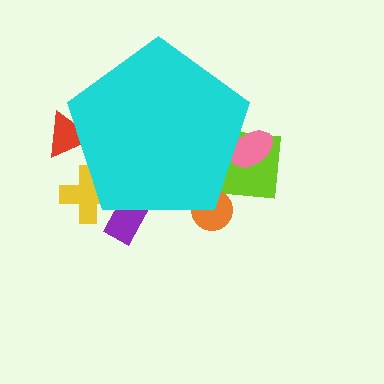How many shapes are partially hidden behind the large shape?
6 shapes are partially hidden.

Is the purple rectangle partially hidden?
Yes, the purple rectangle is partially hidden behind the cyan pentagon.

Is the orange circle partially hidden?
Yes, the orange circle is partially hidden behind the cyan pentagon.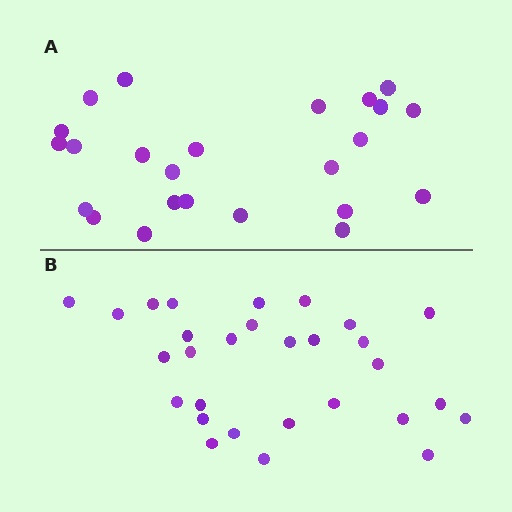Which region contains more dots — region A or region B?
Region B (the bottom region) has more dots.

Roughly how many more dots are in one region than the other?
Region B has about 5 more dots than region A.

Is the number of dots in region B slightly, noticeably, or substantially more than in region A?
Region B has only slightly more — the two regions are fairly close. The ratio is roughly 1.2 to 1.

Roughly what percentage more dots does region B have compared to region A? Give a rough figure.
About 20% more.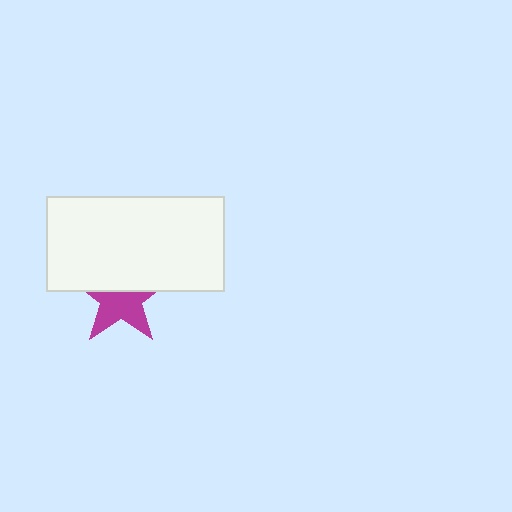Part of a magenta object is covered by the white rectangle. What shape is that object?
It is a star.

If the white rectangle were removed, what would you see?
You would see the complete magenta star.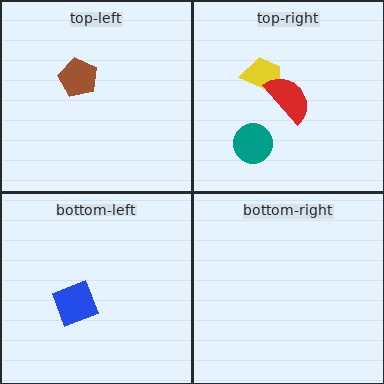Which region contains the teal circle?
The top-right region.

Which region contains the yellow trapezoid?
The top-right region.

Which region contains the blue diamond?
The bottom-left region.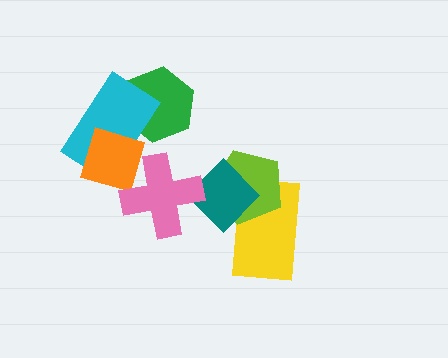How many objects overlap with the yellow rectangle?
2 objects overlap with the yellow rectangle.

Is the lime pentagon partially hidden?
Yes, it is partially covered by another shape.